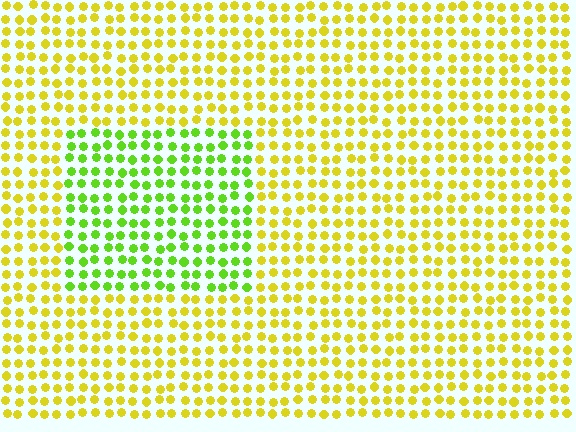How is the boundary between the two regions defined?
The boundary is defined purely by a slight shift in hue (about 42 degrees). Spacing, size, and orientation are identical on both sides.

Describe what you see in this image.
The image is filled with small yellow elements in a uniform arrangement. A rectangle-shaped region is visible where the elements are tinted to a slightly different hue, forming a subtle color boundary.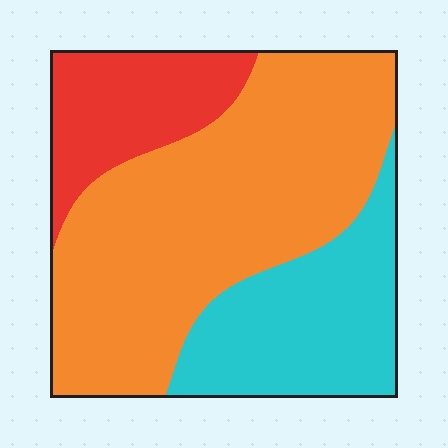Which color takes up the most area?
Orange, at roughly 55%.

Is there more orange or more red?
Orange.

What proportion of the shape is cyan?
Cyan takes up between a sixth and a third of the shape.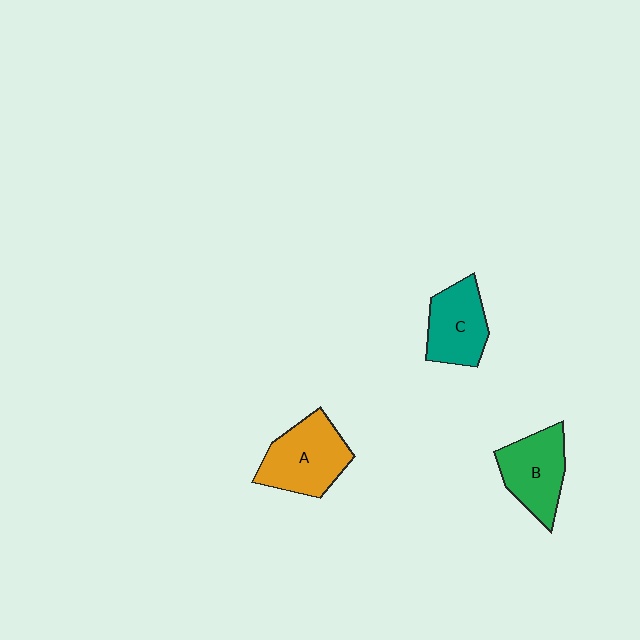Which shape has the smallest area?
Shape C (teal).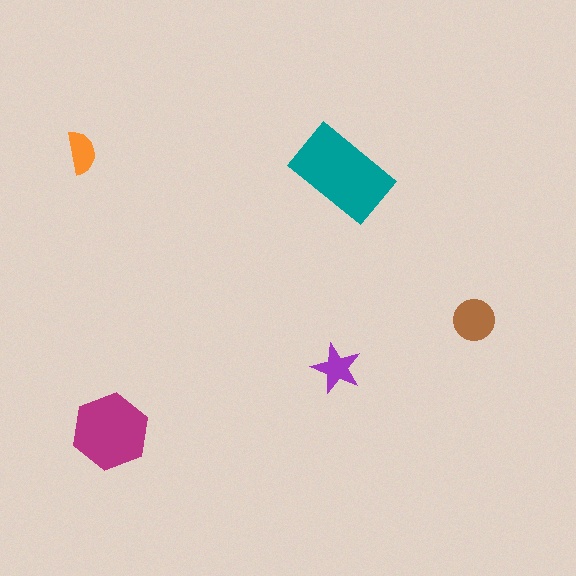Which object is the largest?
The teal rectangle.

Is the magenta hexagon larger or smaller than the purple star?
Larger.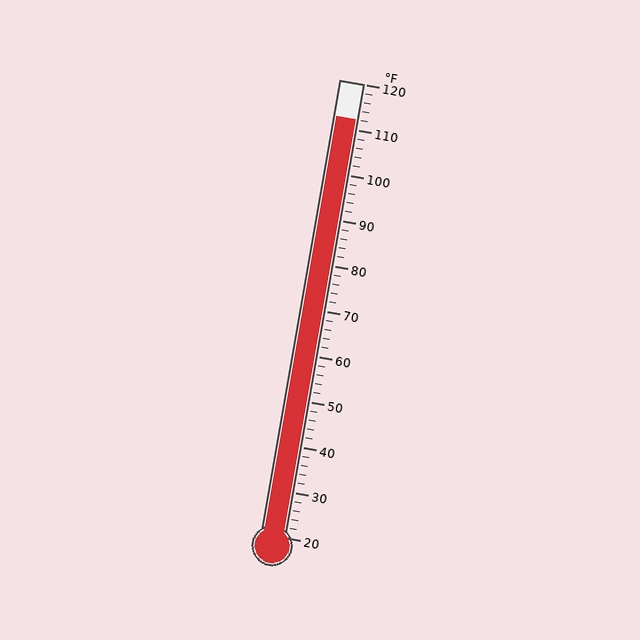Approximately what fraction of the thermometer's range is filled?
The thermometer is filled to approximately 90% of its range.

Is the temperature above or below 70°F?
The temperature is above 70°F.